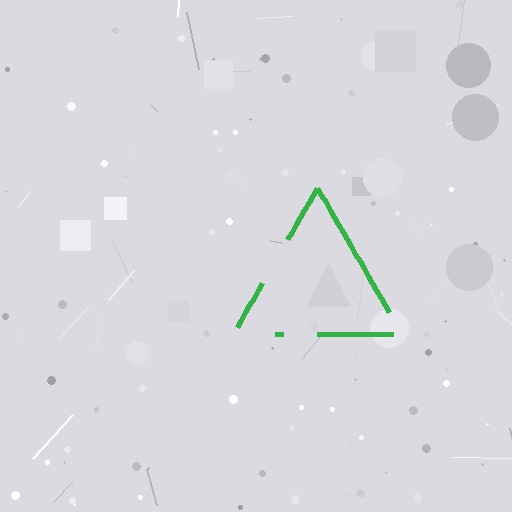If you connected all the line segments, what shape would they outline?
They would outline a triangle.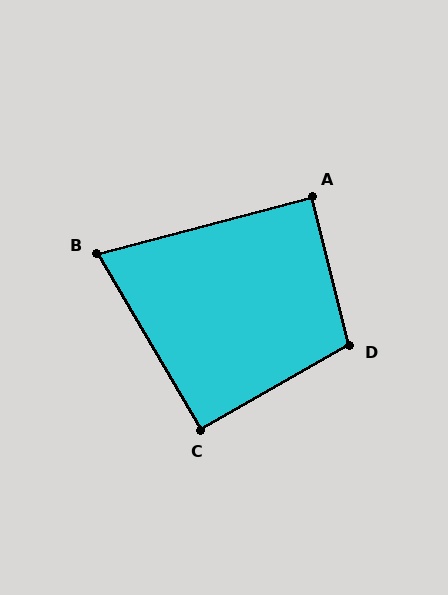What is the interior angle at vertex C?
Approximately 91 degrees (approximately right).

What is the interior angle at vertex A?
Approximately 89 degrees (approximately right).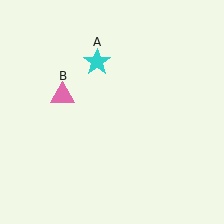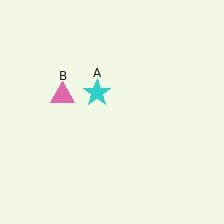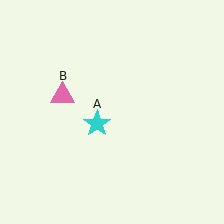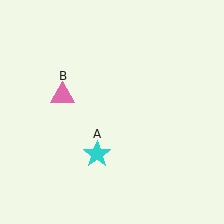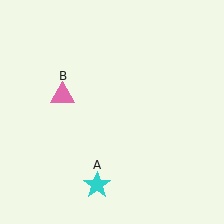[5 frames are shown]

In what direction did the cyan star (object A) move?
The cyan star (object A) moved down.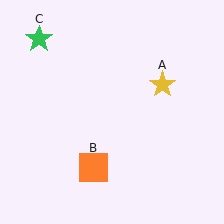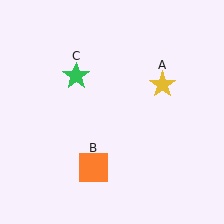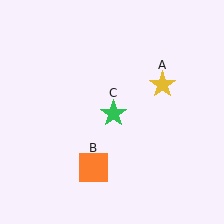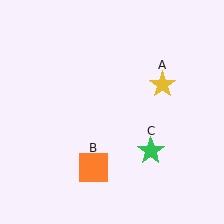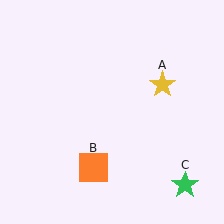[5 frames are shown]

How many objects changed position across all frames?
1 object changed position: green star (object C).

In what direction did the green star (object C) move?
The green star (object C) moved down and to the right.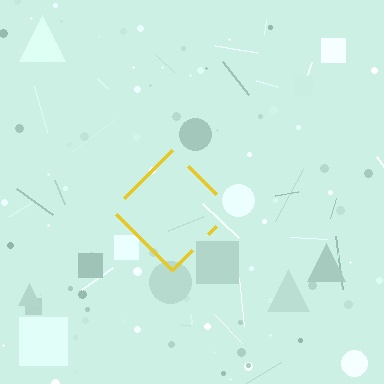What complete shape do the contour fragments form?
The contour fragments form a diamond.